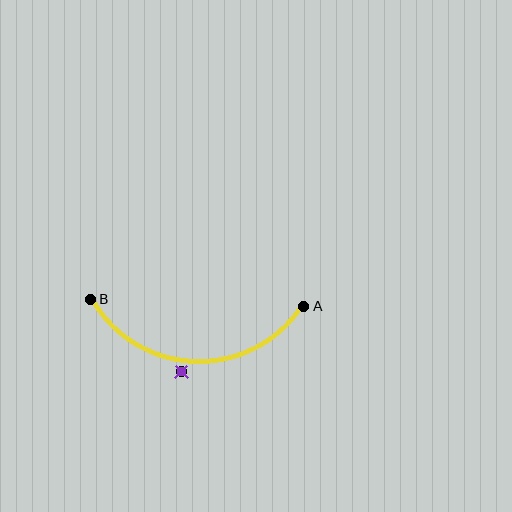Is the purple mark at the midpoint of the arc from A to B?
No — the purple mark does not lie on the arc at all. It sits slightly outside the curve.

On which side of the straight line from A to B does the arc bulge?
The arc bulges below the straight line connecting A and B.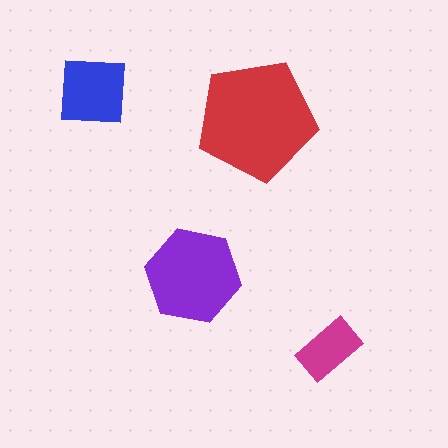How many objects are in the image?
There are 4 objects in the image.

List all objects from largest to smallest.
The red pentagon, the purple hexagon, the blue square, the magenta rectangle.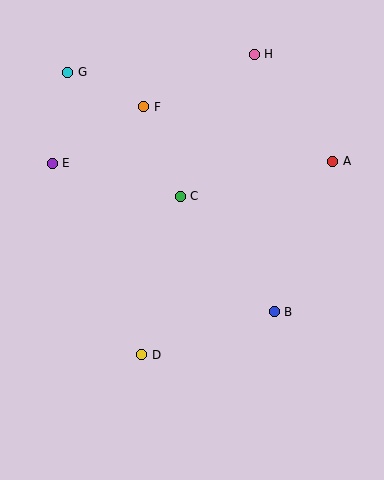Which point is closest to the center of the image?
Point C at (180, 196) is closest to the center.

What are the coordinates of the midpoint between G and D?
The midpoint between G and D is at (105, 214).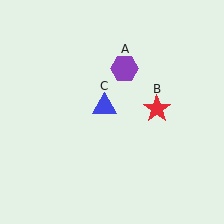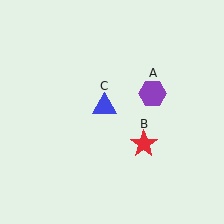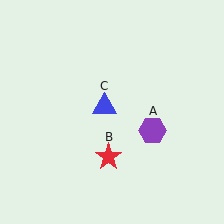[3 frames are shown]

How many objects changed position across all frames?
2 objects changed position: purple hexagon (object A), red star (object B).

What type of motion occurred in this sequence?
The purple hexagon (object A), red star (object B) rotated clockwise around the center of the scene.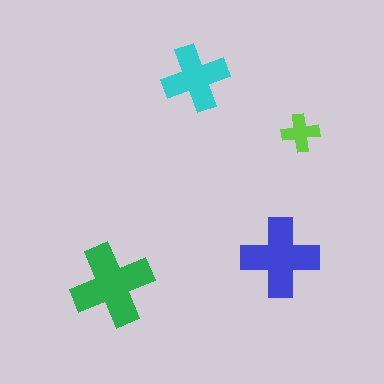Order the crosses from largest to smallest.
the green one, the blue one, the cyan one, the lime one.